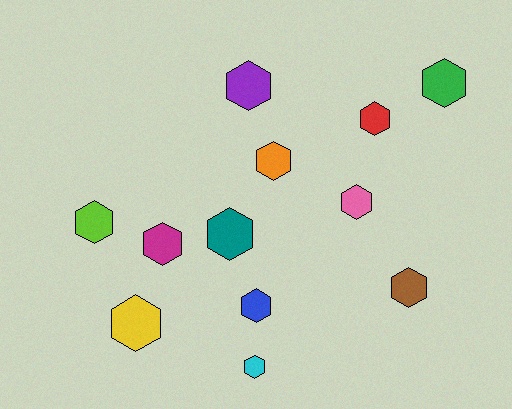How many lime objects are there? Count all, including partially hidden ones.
There is 1 lime object.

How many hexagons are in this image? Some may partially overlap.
There are 12 hexagons.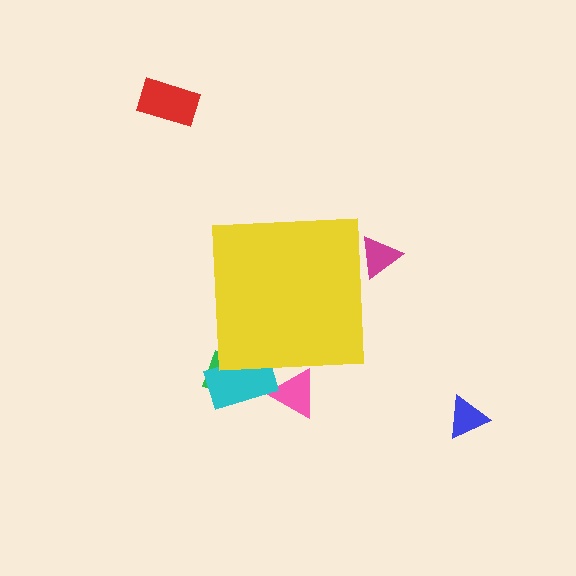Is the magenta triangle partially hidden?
Yes, the magenta triangle is partially hidden behind the yellow square.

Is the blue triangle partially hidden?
No, the blue triangle is fully visible.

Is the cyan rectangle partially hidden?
Yes, the cyan rectangle is partially hidden behind the yellow square.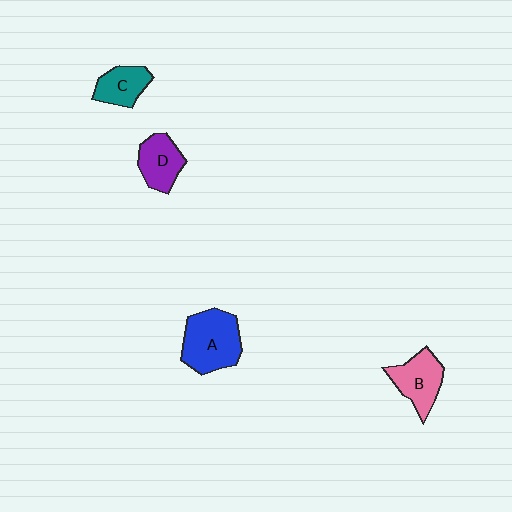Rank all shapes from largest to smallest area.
From largest to smallest: A (blue), B (pink), D (purple), C (teal).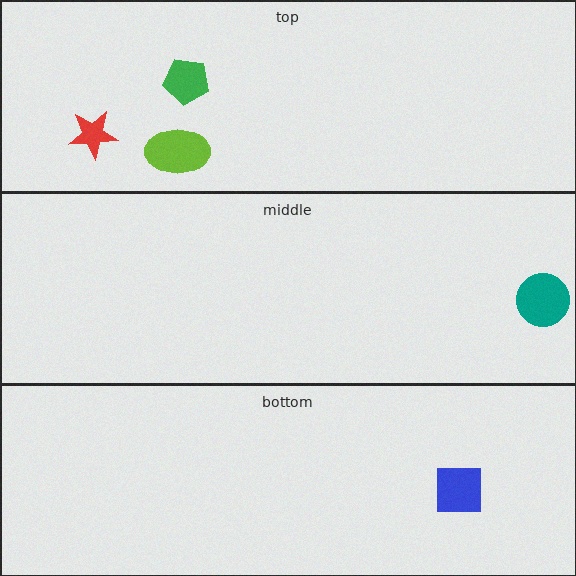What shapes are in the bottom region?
The blue square.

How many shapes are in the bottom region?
1.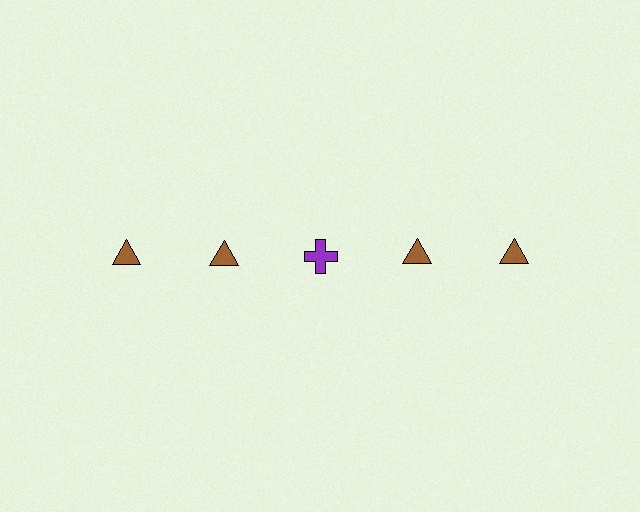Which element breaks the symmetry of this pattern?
The purple cross in the top row, center column breaks the symmetry. All other shapes are brown triangles.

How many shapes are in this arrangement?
There are 5 shapes arranged in a grid pattern.